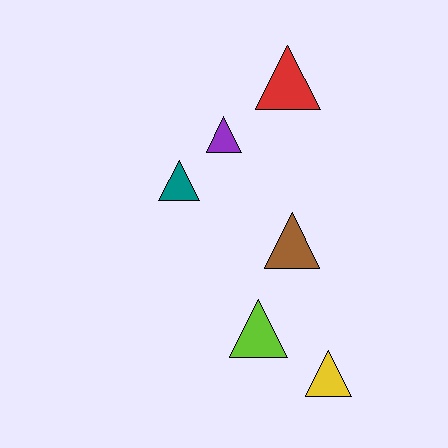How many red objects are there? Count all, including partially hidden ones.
There is 1 red object.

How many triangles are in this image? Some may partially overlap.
There are 6 triangles.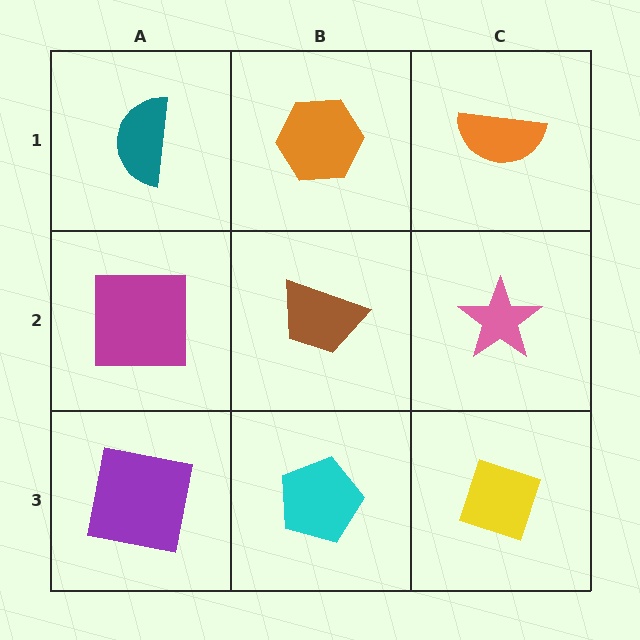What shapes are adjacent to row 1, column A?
A magenta square (row 2, column A), an orange hexagon (row 1, column B).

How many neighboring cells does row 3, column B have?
3.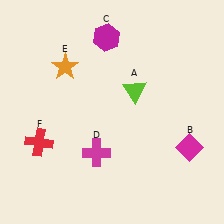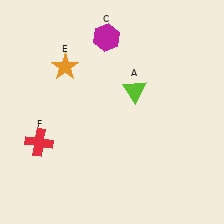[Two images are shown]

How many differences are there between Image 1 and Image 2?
There are 2 differences between the two images.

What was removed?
The magenta cross (D), the magenta diamond (B) were removed in Image 2.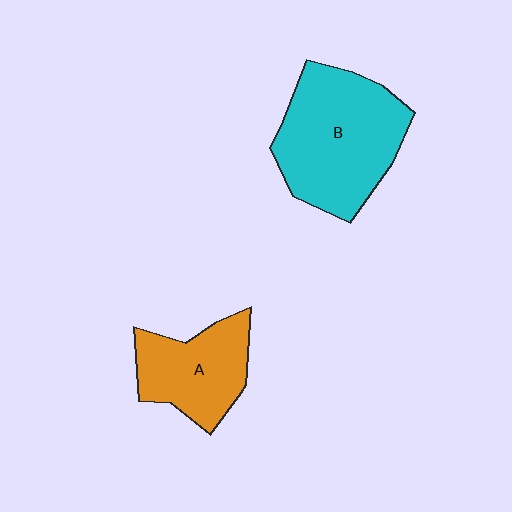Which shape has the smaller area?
Shape A (orange).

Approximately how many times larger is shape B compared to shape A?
Approximately 1.6 times.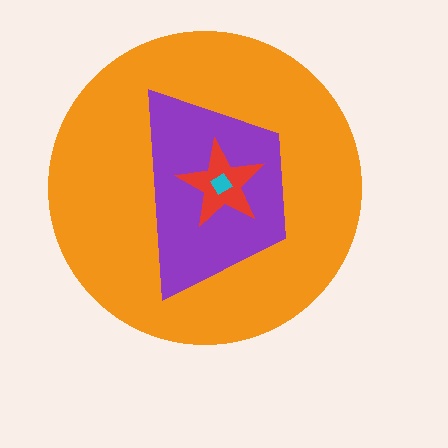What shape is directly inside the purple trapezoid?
The red star.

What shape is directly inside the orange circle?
The purple trapezoid.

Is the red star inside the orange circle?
Yes.